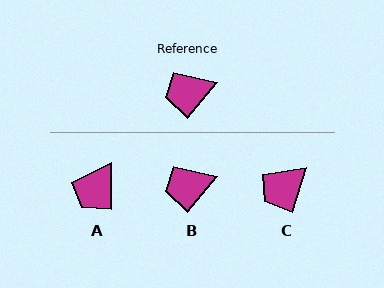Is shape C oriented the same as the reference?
No, it is off by about 22 degrees.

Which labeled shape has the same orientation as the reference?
B.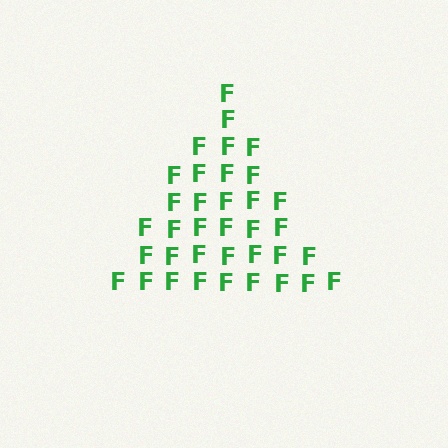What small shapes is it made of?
It is made of small letter F's.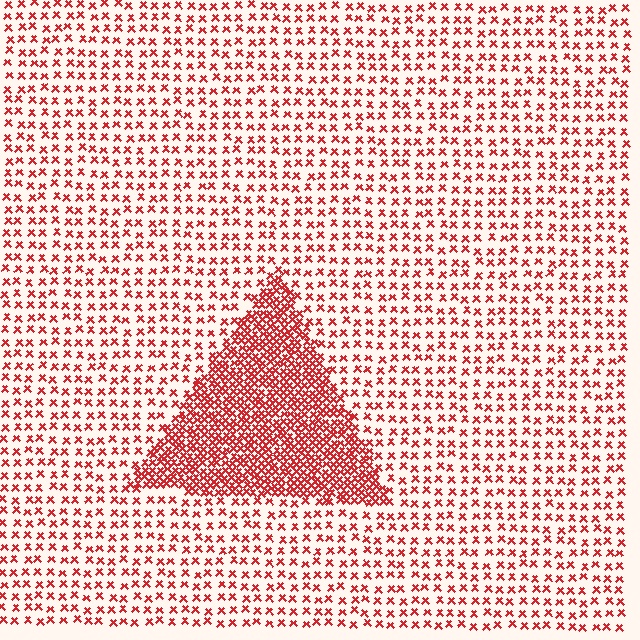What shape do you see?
I see a triangle.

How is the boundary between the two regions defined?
The boundary is defined by a change in element density (approximately 2.8x ratio). All elements are the same color, size, and shape.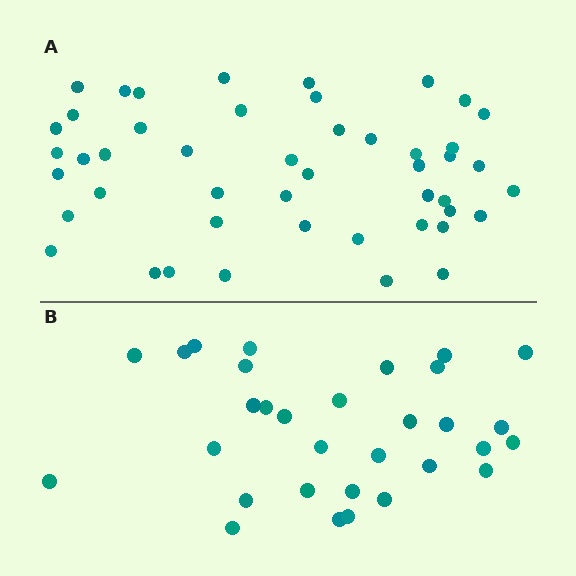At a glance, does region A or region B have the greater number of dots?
Region A (the top region) has more dots.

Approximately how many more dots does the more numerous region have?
Region A has approximately 15 more dots than region B.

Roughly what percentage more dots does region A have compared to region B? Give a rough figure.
About 50% more.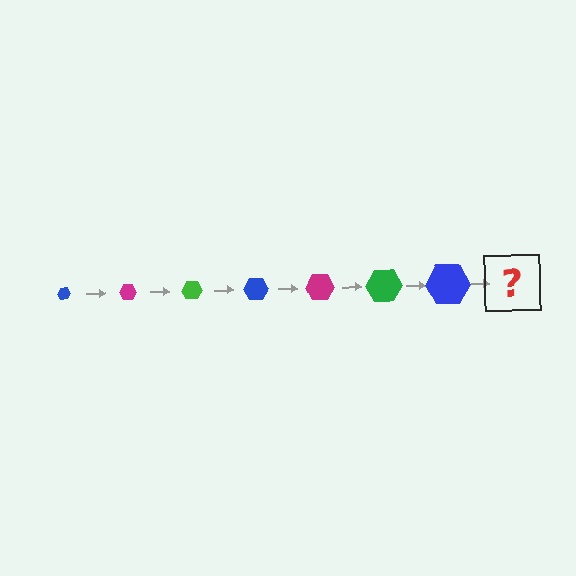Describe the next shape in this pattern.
It should be a magenta hexagon, larger than the previous one.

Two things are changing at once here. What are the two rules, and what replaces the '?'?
The two rules are that the hexagon grows larger each step and the color cycles through blue, magenta, and green. The '?' should be a magenta hexagon, larger than the previous one.